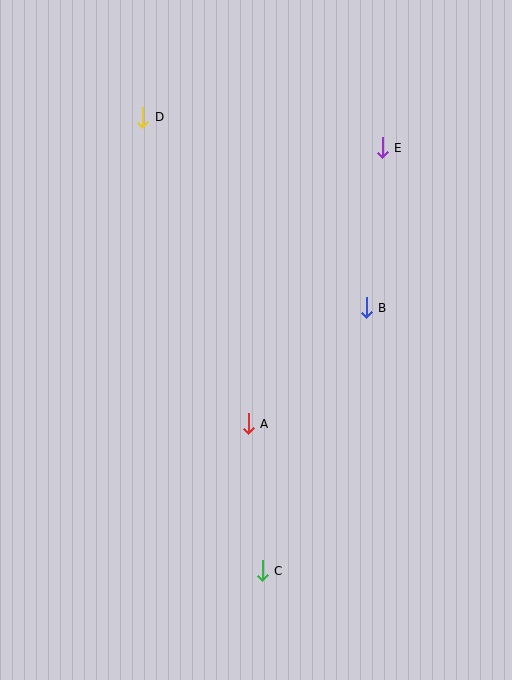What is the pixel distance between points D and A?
The distance between D and A is 324 pixels.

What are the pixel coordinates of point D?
Point D is at (143, 117).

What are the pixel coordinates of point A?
Point A is at (248, 424).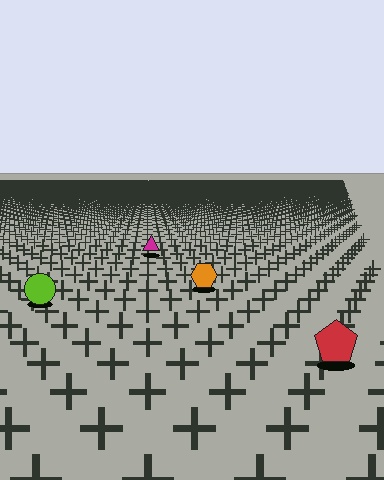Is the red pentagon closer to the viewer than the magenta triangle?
Yes. The red pentagon is closer — you can tell from the texture gradient: the ground texture is coarser near it.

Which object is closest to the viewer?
The red pentagon is closest. The texture marks near it are larger and more spread out.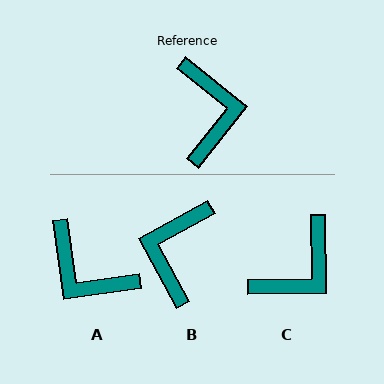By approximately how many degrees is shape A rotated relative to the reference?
Approximately 134 degrees clockwise.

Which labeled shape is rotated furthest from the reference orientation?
B, about 157 degrees away.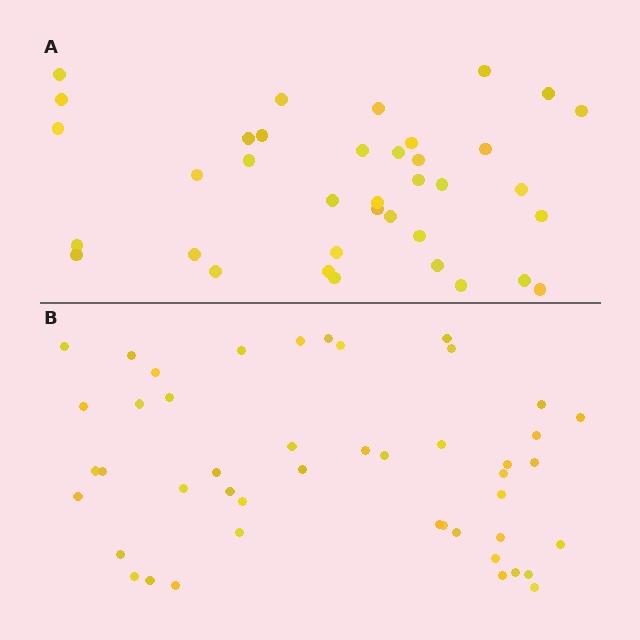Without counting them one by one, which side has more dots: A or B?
Region B (the bottom region) has more dots.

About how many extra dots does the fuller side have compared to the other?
Region B has roughly 8 or so more dots than region A.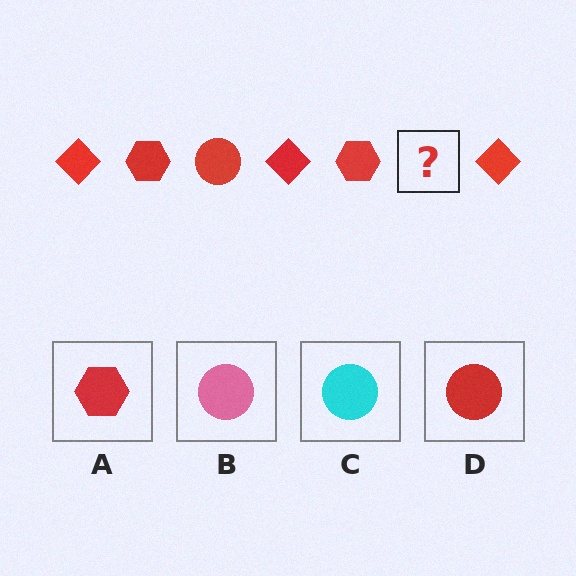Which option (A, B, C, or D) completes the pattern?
D.